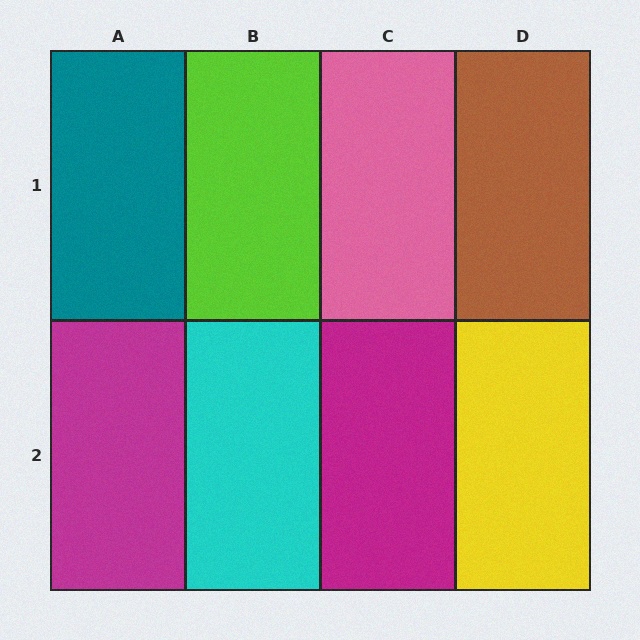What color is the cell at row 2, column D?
Yellow.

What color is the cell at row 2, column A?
Magenta.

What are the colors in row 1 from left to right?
Teal, lime, pink, brown.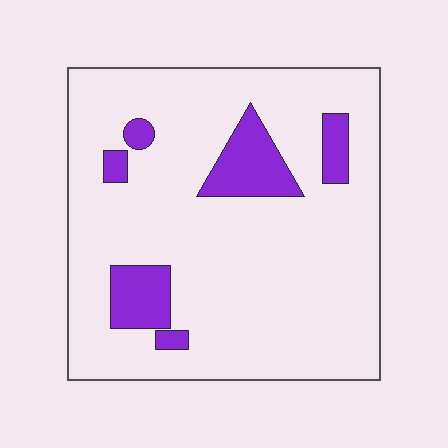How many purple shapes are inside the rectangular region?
6.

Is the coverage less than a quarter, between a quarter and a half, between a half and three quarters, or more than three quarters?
Less than a quarter.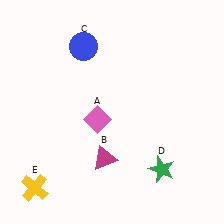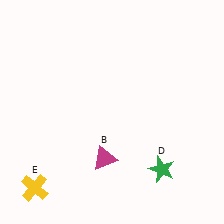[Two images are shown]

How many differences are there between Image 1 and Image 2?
There are 2 differences between the two images.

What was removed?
The pink diamond (A), the blue circle (C) were removed in Image 2.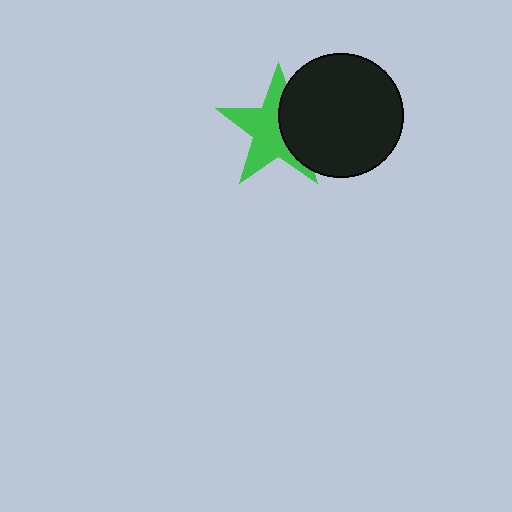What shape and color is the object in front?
The object in front is a black circle.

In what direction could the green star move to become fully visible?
The green star could move left. That would shift it out from behind the black circle entirely.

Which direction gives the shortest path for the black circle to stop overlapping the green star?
Moving right gives the shortest separation.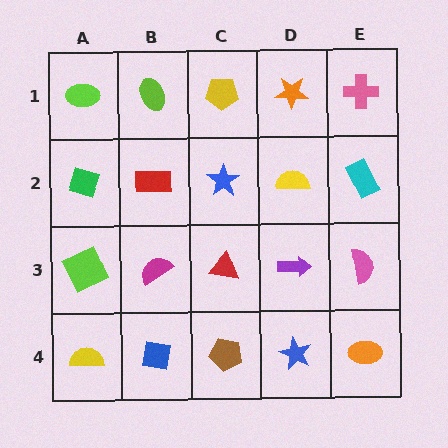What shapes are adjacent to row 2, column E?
A pink cross (row 1, column E), a pink semicircle (row 3, column E), a yellow semicircle (row 2, column D).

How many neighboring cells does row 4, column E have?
2.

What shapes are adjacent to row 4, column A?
A lime square (row 3, column A), a blue square (row 4, column B).